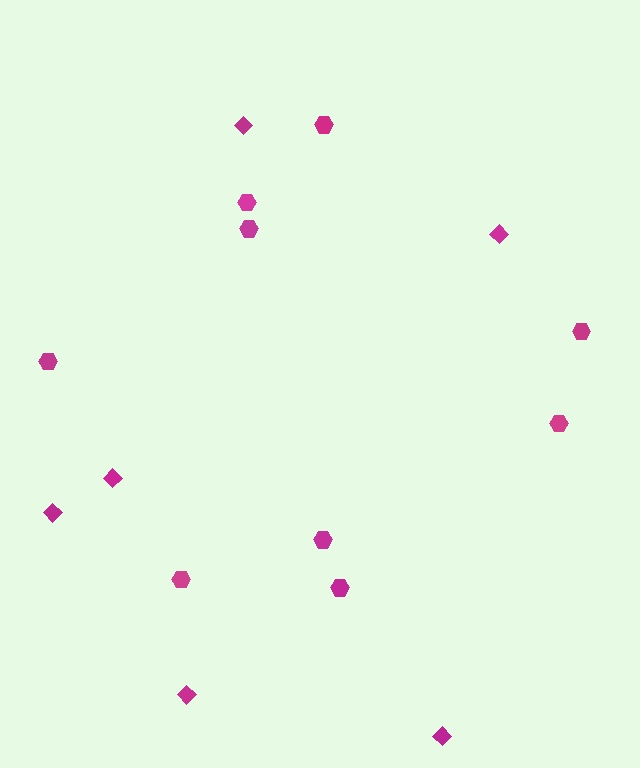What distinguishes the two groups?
There are 2 groups: one group of hexagons (9) and one group of diamonds (6).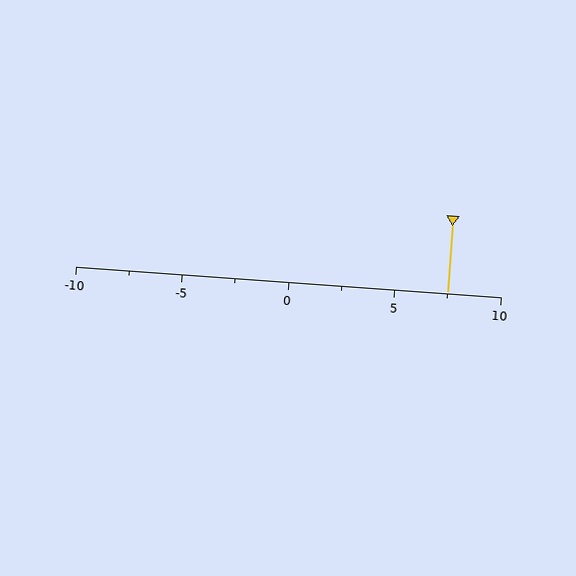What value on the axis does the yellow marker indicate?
The marker indicates approximately 7.5.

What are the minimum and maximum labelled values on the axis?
The axis runs from -10 to 10.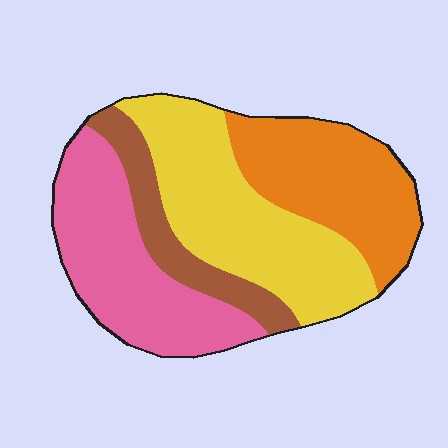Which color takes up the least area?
Brown, at roughly 15%.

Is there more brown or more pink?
Pink.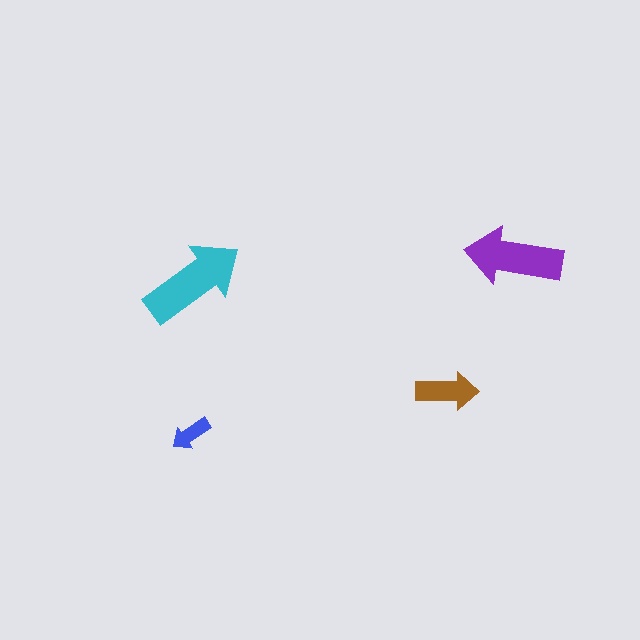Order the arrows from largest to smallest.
the cyan one, the purple one, the brown one, the blue one.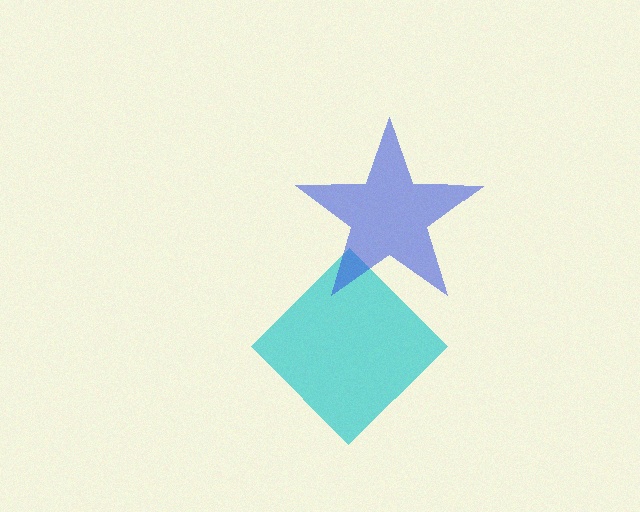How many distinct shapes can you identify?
There are 2 distinct shapes: a cyan diamond, a blue star.